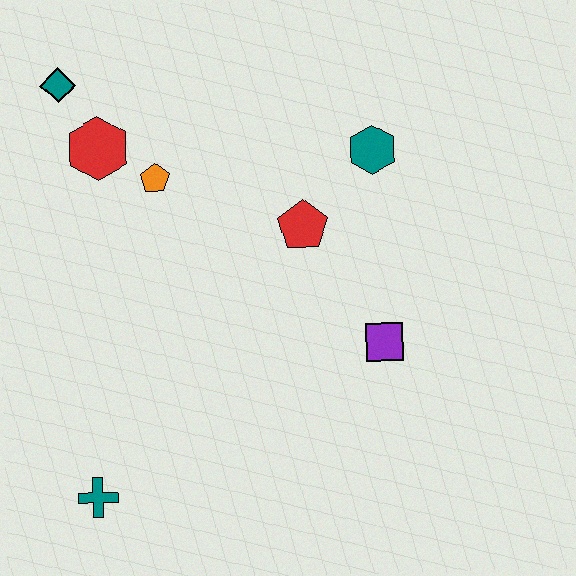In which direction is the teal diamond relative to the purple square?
The teal diamond is to the left of the purple square.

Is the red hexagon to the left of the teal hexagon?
Yes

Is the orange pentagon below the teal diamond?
Yes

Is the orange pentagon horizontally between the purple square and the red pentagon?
No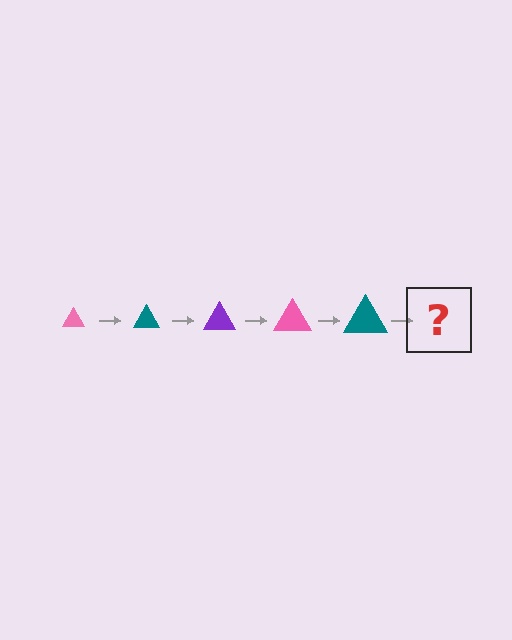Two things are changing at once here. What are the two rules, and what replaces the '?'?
The two rules are that the triangle grows larger each step and the color cycles through pink, teal, and purple. The '?' should be a purple triangle, larger than the previous one.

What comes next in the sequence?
The next element should be a purple triangle, larger than the previous one.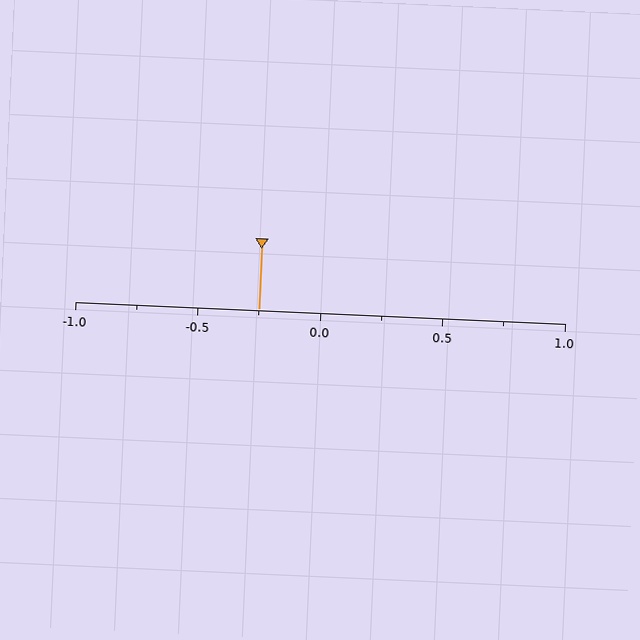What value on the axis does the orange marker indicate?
The marker indicates approximately -0.25.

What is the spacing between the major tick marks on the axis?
The major ticks are spaced 0.5 apart.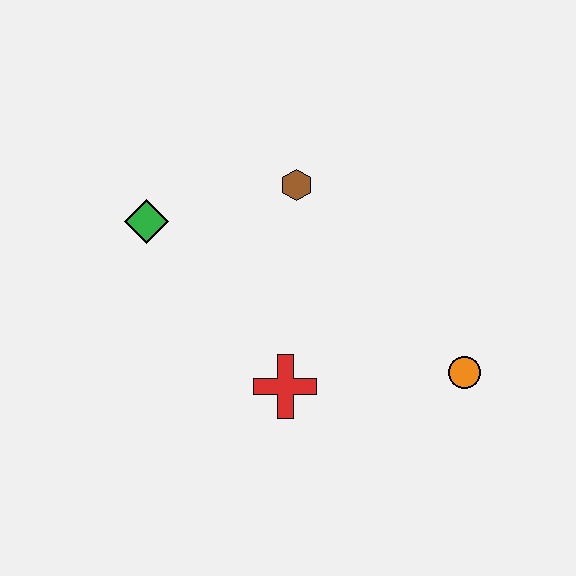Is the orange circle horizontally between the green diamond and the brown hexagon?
No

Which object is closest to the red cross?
The orange circle is closest to the red cross.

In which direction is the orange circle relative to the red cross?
The orange circle is to the right of the red cross.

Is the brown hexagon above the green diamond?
Yes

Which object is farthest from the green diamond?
The orange circle is farthest from the green diamond.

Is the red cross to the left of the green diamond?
No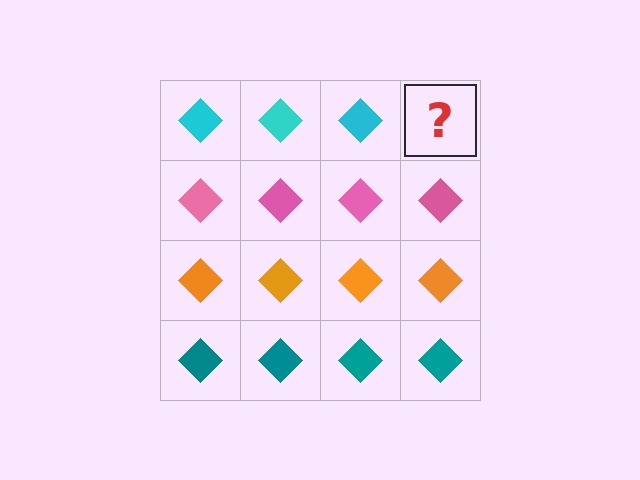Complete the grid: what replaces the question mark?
The question mark should be replaced with a cyan diamond.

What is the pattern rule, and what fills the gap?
The rule is that each row has a consistent color. The gap should be filled with a cyan diamond.